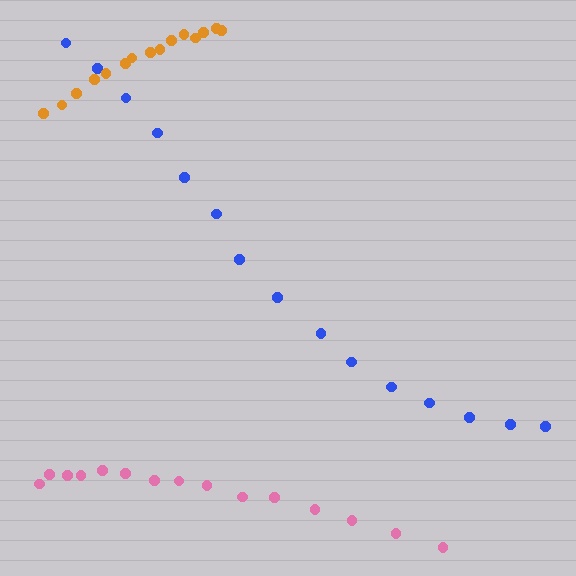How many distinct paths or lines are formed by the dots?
There are 3 distinct paths.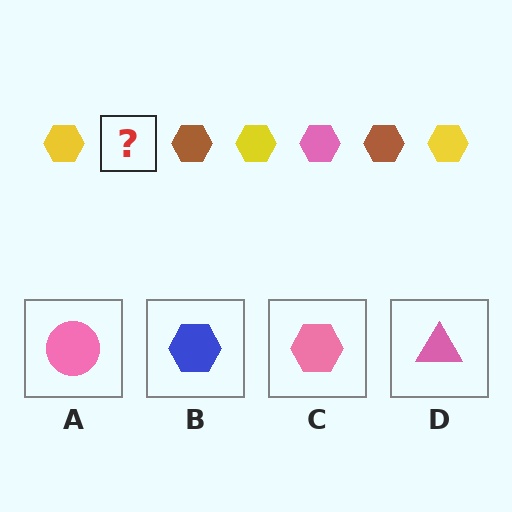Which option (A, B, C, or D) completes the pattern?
C.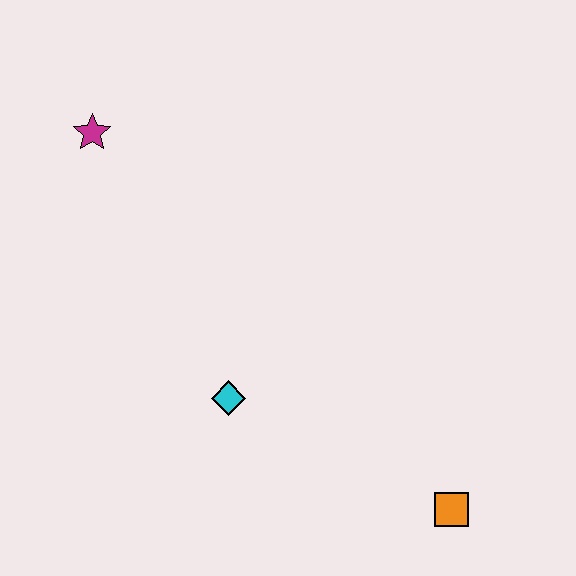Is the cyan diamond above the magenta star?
No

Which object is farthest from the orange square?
The magenta star is farthest from the orange square.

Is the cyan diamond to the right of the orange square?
No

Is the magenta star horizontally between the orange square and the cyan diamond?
No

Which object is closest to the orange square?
The cyan diamond is closest to the orange square.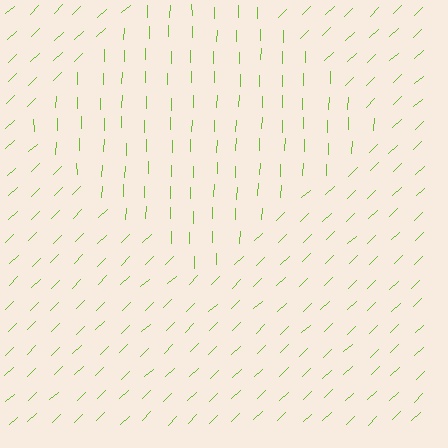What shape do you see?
I see a diamond.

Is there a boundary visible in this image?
Yes, there is a texture boundary formed by a change in line orientation.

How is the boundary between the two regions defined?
The boundary is defined purely by a change in line orientation (approximately 45 degrees difference). All lines are the same color and thickness.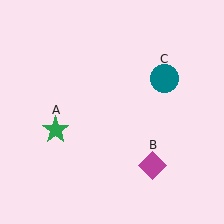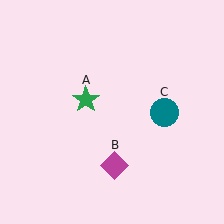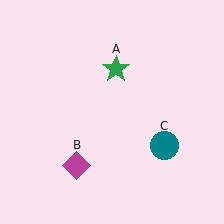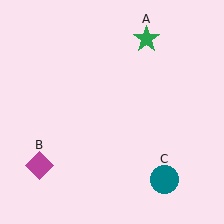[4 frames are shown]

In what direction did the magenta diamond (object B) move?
The magenta diamond (object B) moved left.